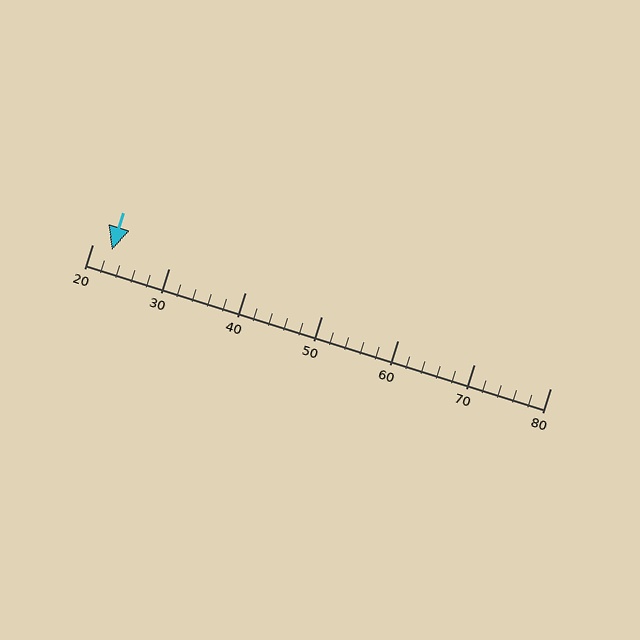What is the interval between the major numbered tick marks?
The major tick marks are spaced 10 units apart.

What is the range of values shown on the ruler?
The ruler shows values from 20 to 80.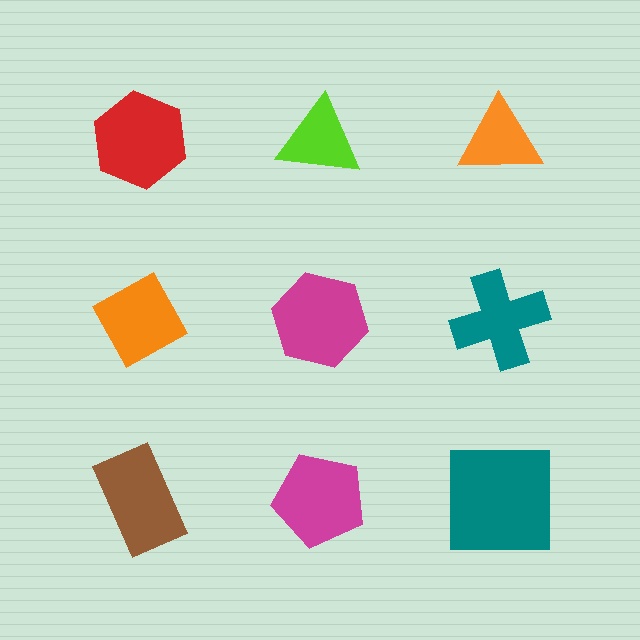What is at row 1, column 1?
A red hexagon.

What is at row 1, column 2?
A lime triangle.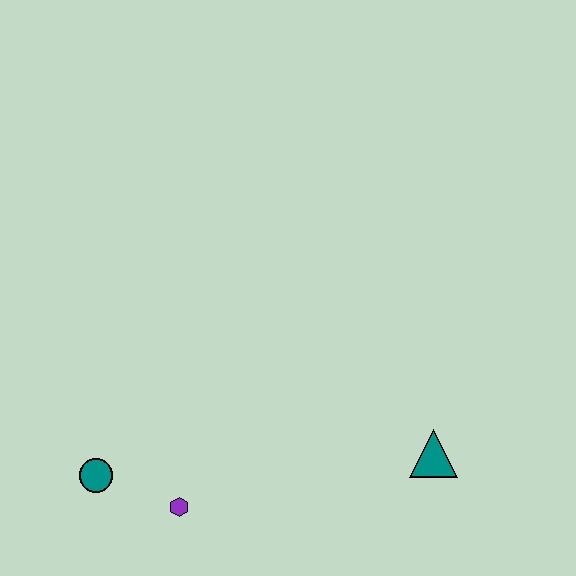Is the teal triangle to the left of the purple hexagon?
No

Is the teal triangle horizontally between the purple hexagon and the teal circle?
No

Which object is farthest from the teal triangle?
The teal circle is farthest from the teal triangle.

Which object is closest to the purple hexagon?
The teal circle is closest to the purple hexagon.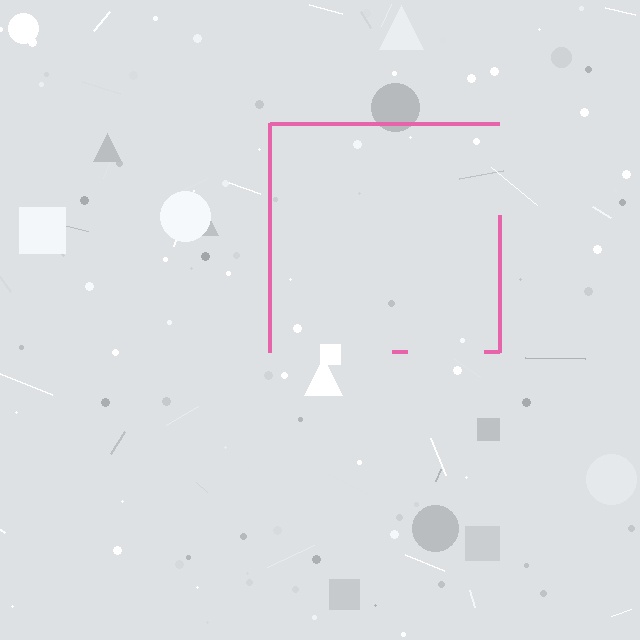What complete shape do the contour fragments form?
The contour fragments form a square.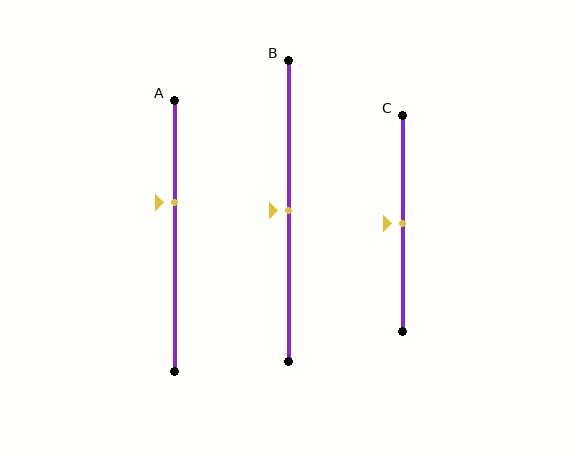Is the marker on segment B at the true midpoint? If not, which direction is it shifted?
Yes, the marker on segment B is at the true midpoint.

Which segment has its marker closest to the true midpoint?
Segment B has its marker closest to the true midpoint.